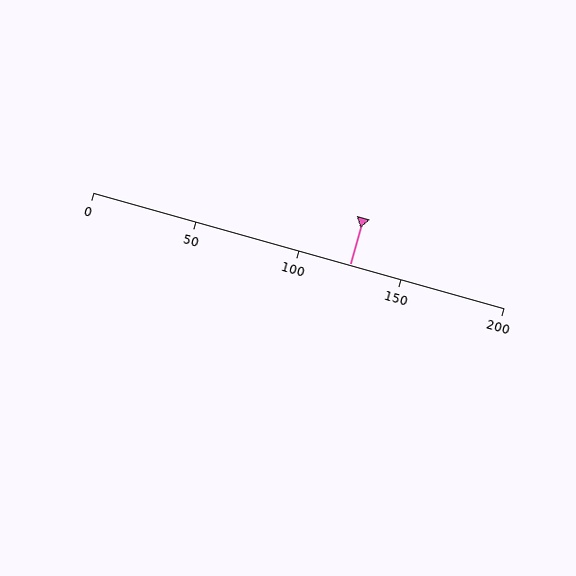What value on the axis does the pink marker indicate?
The marker indicates approximately 125.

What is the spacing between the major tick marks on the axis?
The major ticks are spaced 50 apart.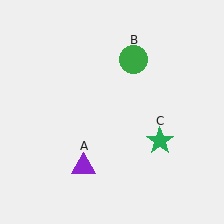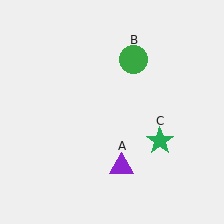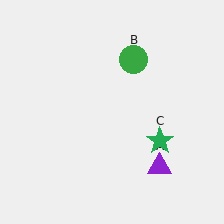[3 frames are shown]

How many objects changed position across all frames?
1 object changed position: purple triangle (object A).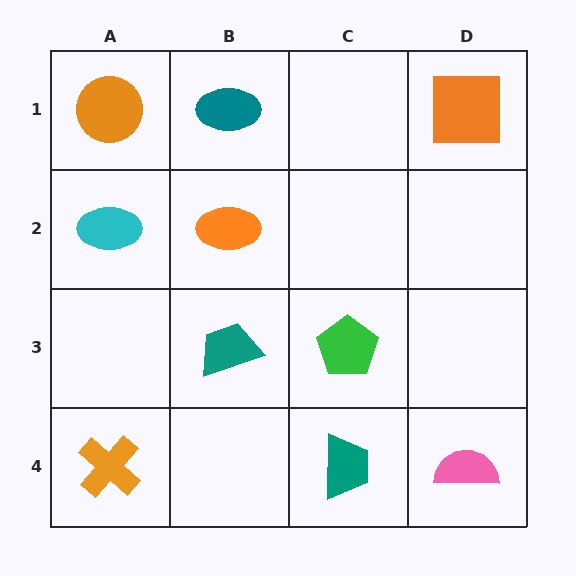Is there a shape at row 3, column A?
No, that cell is empty.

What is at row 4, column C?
A teal trapezoid.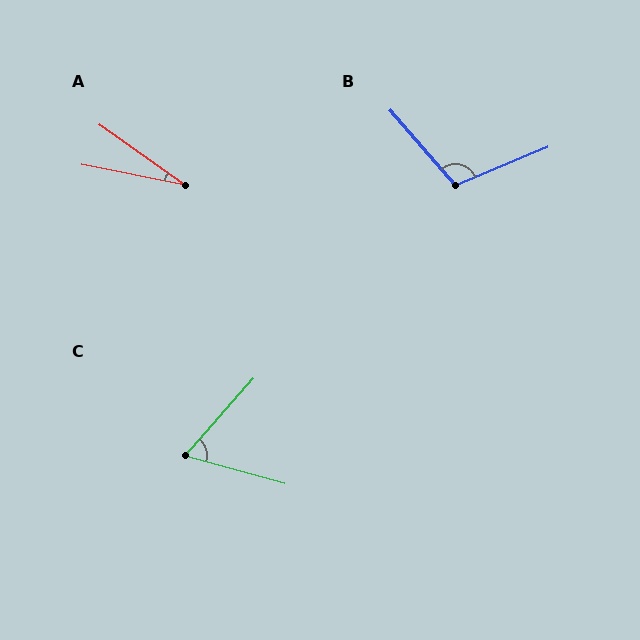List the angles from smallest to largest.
A (24°), C (64°), B (108°).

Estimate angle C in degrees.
Approximately 64 degrees.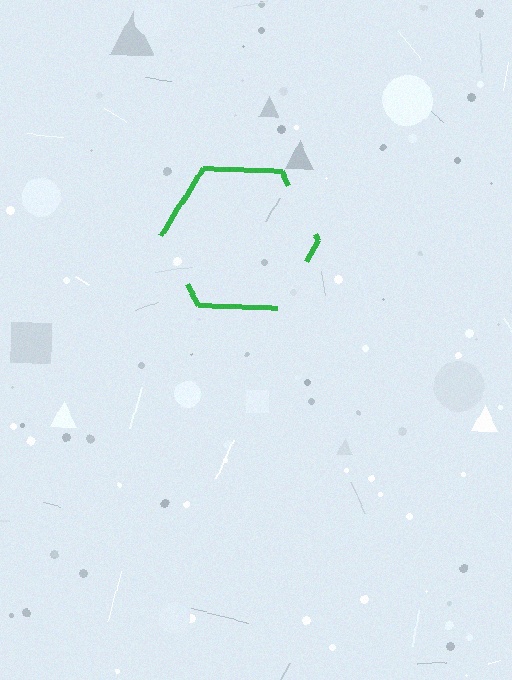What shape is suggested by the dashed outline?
The dashed outline suggests a hexagon.